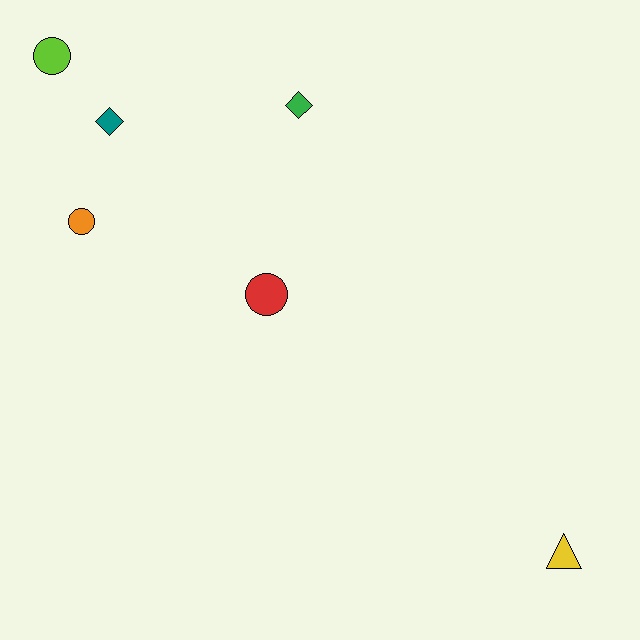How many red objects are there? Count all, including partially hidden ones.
There is 1 red object.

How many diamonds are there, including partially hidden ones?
There are 2 diamonds.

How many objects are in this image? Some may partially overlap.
There are 6 objects.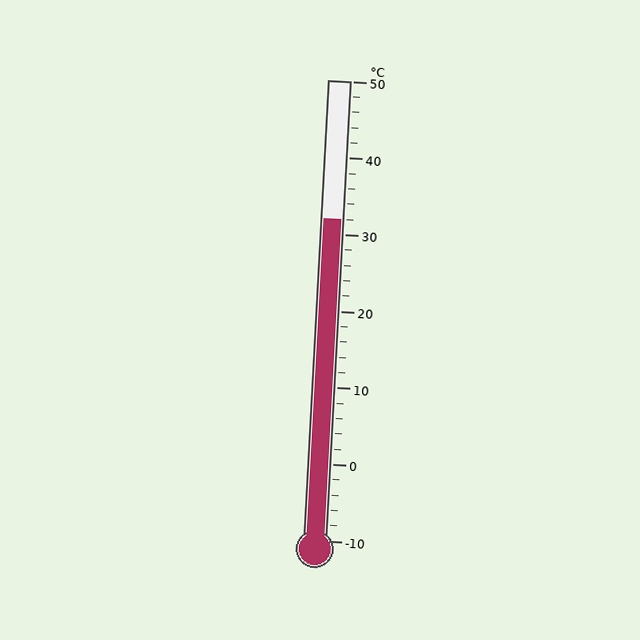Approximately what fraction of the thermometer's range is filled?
The thermometer is filled to approximately 70% of its range.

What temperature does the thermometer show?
The thermometer shows approximately 32°C.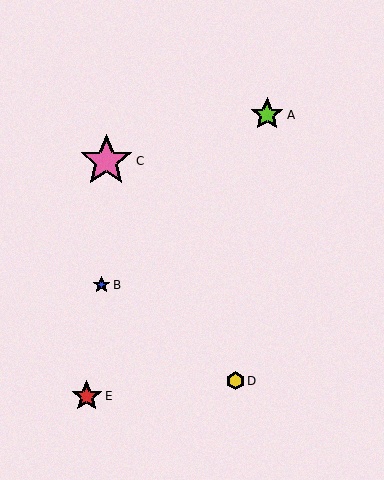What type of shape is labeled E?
Shape E is a red star.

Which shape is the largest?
The pink star (labeled C) is the largest.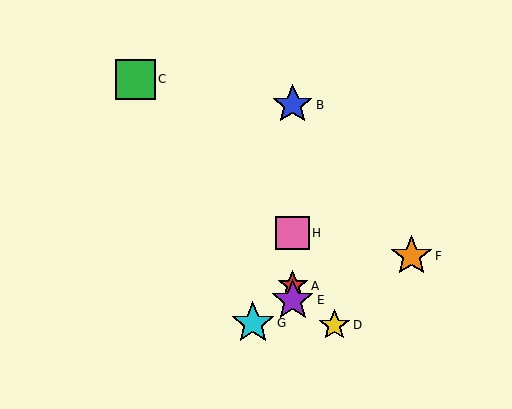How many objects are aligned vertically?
4 objects (A, B, E, H) are aligned vertically.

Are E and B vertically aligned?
Yes, both are at x≈293.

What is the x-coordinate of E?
Object E is at x≈293.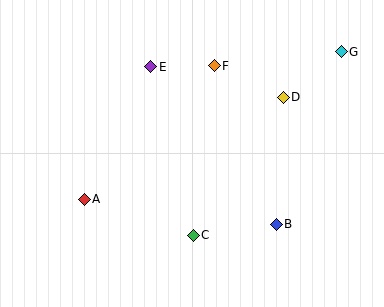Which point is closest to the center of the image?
Point C at (193, 235) is closest to the center.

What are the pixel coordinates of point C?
Point C is at (193, 235).